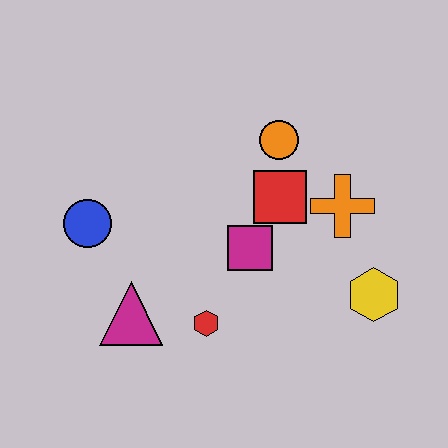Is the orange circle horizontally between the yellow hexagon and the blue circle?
Yes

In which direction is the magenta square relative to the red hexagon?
The magenta square is above the red hexagon.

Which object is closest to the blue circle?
The magenta triangle is closest to the blue circle.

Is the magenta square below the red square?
Yes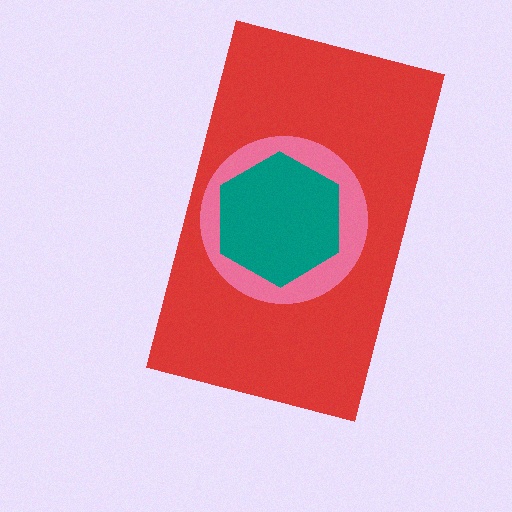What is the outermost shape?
The red rectangle.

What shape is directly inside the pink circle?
The teal hexagon.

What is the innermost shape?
The teal hexagon.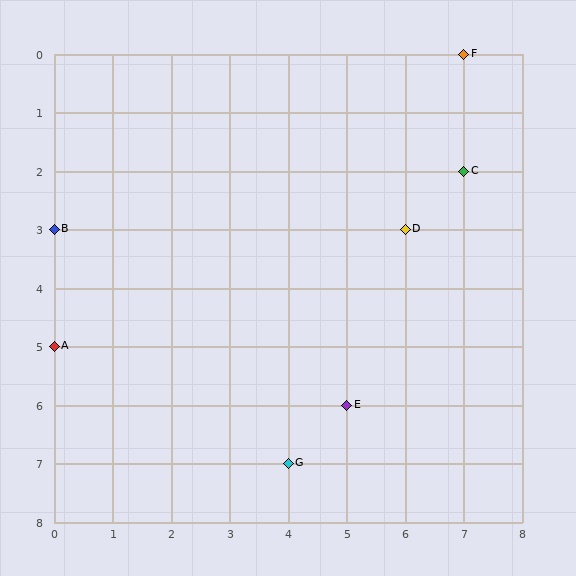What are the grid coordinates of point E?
Point E is at grid coordinates (5, 6).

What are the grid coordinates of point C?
Point C is at grid coordinates (7, 2).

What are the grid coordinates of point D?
Point D is at grid coordinates (6, 3).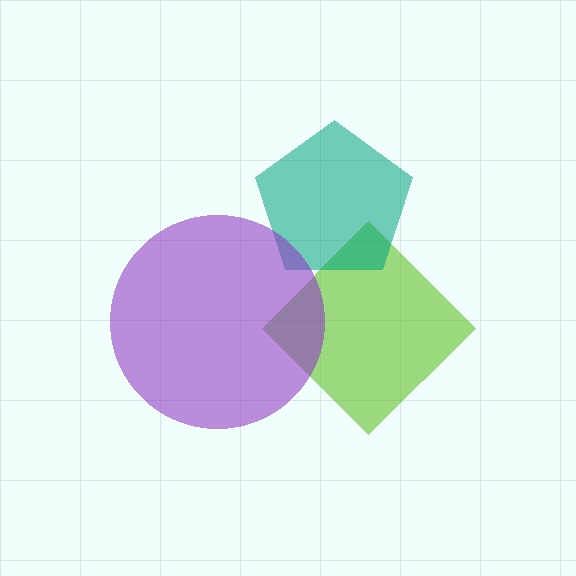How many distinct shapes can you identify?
There are 3 distinct shapes: a lime diamond, a teal pentagon, a purple circle.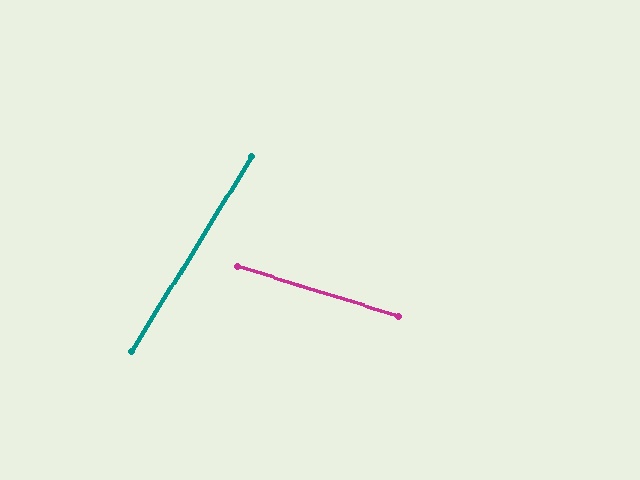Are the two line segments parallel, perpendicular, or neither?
Neither parallel nor perpendicular — they differ by about 75°.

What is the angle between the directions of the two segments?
Approximately 75 degrees.